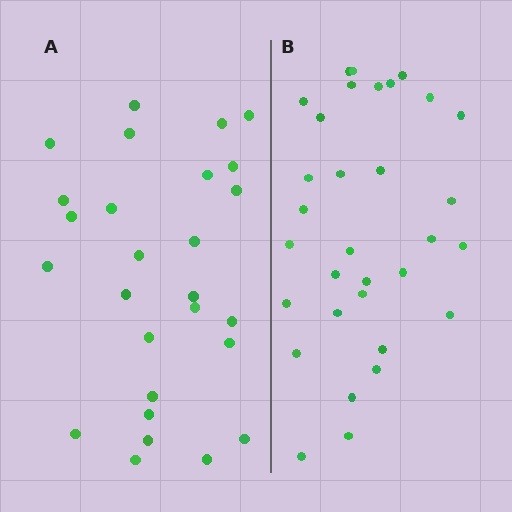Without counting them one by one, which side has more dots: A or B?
Region B (the right region) has more dots.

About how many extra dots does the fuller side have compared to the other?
Region B has about 5 more dots than region A.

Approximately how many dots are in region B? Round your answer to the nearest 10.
About 30 dots. (The exact count is 32, which rounds to 30.)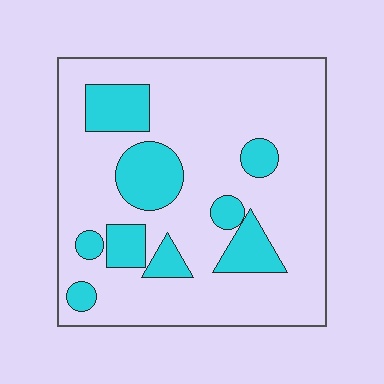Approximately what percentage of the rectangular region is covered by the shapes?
Approximately 20%.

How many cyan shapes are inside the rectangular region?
9.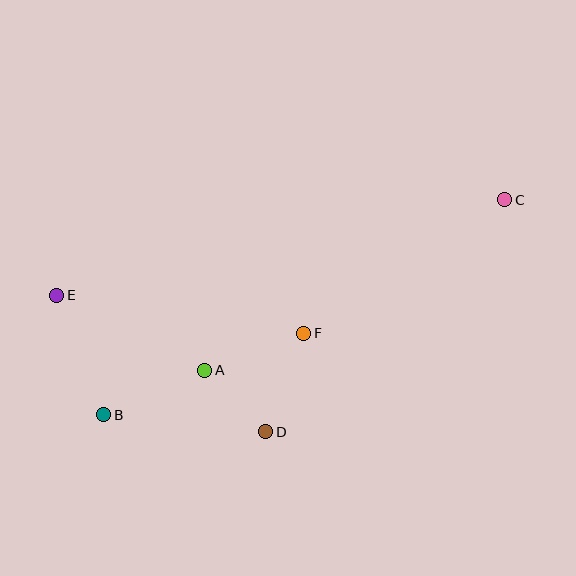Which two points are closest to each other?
Points A and D are closest to each other.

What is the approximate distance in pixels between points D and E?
The distance between D and E is approximately 250 pixels.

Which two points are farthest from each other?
Points C and E are farthest from each other.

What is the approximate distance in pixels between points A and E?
The distance between A and E is approximately 166 pixels.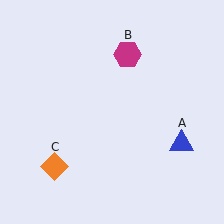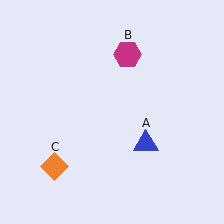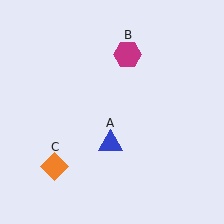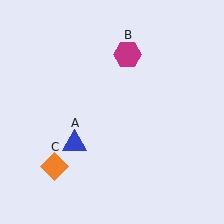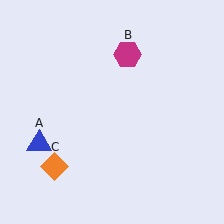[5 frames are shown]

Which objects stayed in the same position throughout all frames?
Magenta hexagon (object B) and orange diamond (object C) remained stationary.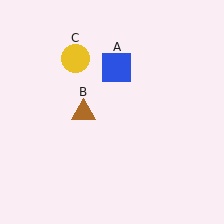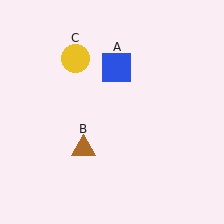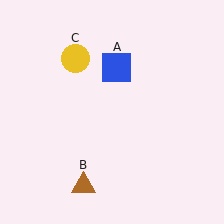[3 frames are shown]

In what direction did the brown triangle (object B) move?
The brown triangle (object B) moved down.